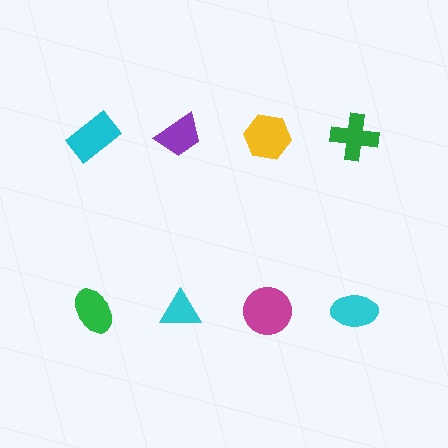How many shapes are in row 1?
4 shapes.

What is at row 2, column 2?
A cyan triangle.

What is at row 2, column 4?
A cyan ellipse.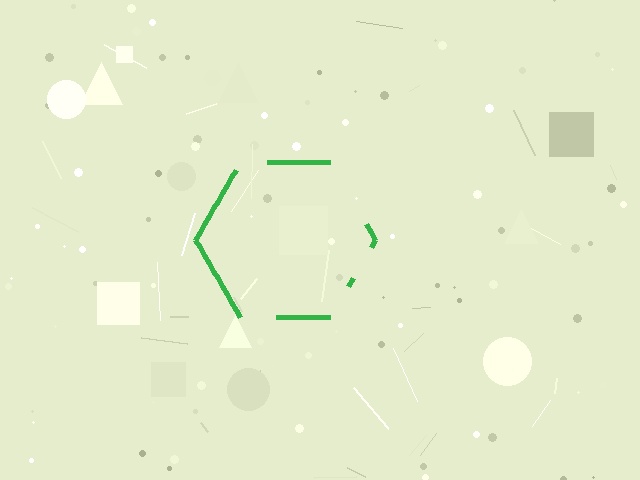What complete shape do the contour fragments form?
The contour fragments form a hexagon.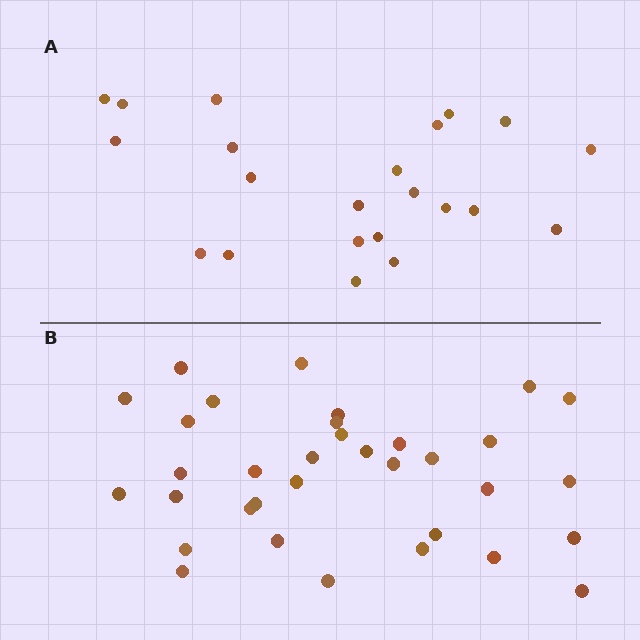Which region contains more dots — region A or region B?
Region B (the bottom region) has more dots.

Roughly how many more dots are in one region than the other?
Region B has roughly 12 or so more dots than region A.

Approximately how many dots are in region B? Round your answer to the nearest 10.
About 30 dots. (The exact count is 34, which rounds to 30.)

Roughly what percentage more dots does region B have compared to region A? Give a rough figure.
About 55% more.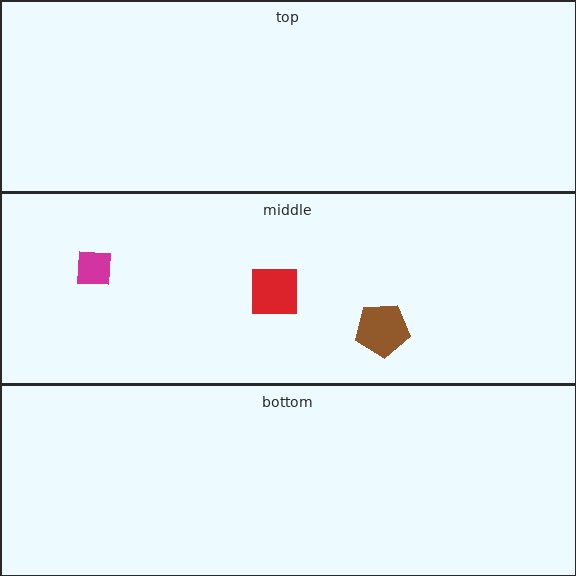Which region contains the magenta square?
The middle region.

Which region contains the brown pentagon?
The middle region.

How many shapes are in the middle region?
3.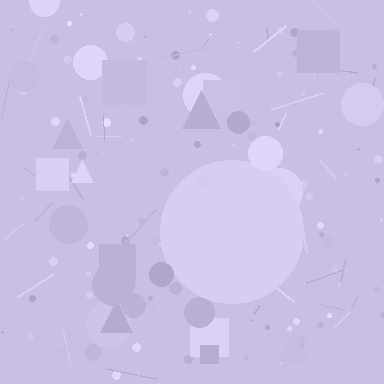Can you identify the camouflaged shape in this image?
The camouflaged shape is a circle.